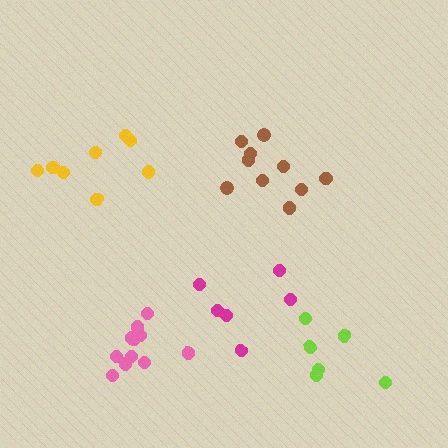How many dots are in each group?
Group 1: 8 dots, Group 2: 10 dots, Group 3: 11 dots, Group 4: 6 dots, Group 5: 6 dots (41 total).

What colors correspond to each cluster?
The clusters are colored: yellow, brown, pink, lime, magenta.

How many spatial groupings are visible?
There are 5 spatial groupings.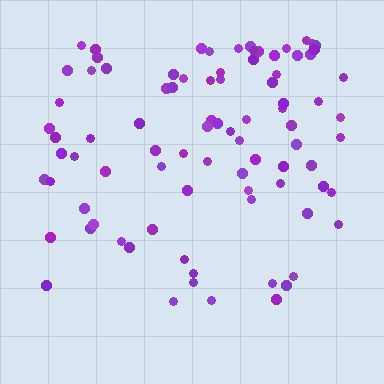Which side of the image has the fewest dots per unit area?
The bottom.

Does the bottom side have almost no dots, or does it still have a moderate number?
Still a moderate number, just noticeably fewer than the top.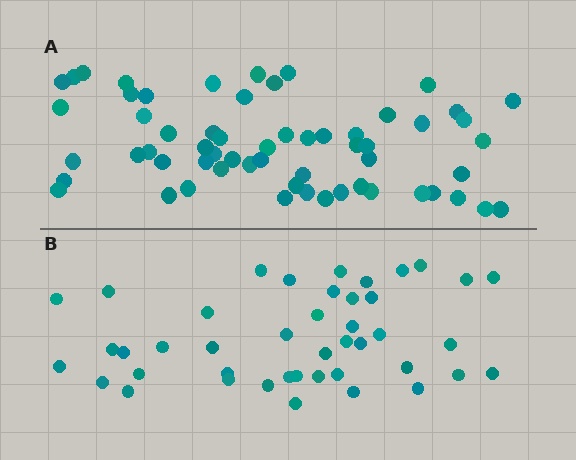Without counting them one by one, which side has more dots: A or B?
Region A (the top region) has more dots.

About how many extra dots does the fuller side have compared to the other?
Region A has approximately 15 more dots than region B.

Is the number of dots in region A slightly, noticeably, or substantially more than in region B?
Region A has noticeably more, but not dramatically so. The ratio is roughly 1.4 to 1.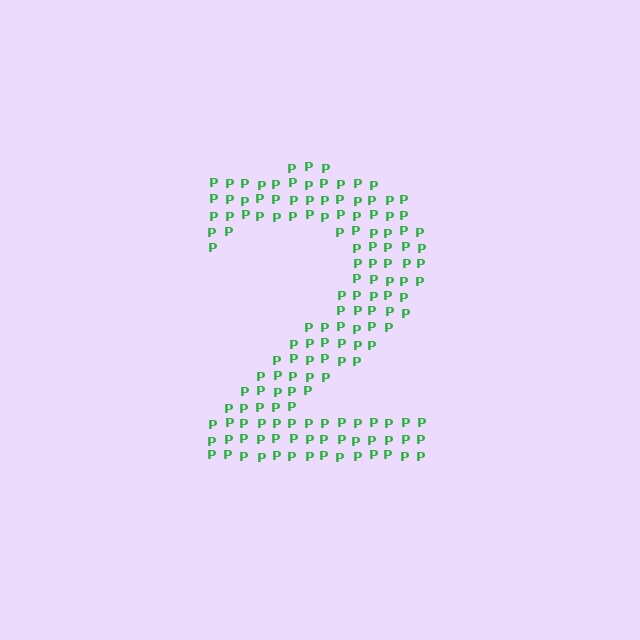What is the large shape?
The large shape is the digit 2.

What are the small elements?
The small elements are letter P's.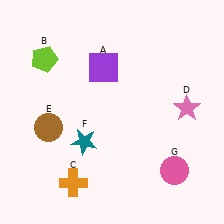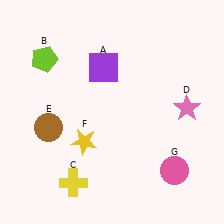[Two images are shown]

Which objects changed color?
C changed from orange to yellow. F changed from teal to yellow.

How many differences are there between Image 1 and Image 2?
There are 2 differences between the two images.